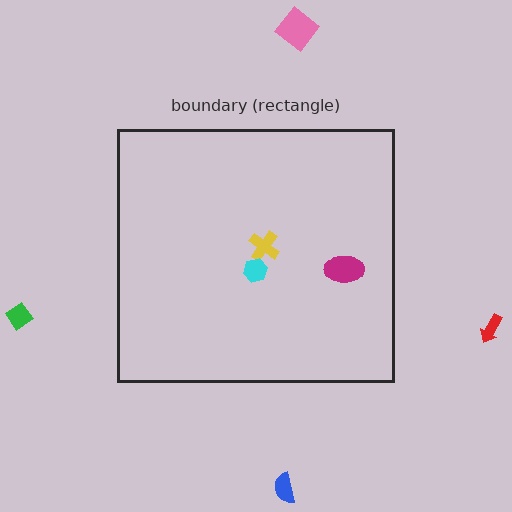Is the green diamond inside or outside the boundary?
Outside.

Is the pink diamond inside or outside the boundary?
Outside.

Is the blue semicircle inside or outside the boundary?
Outside.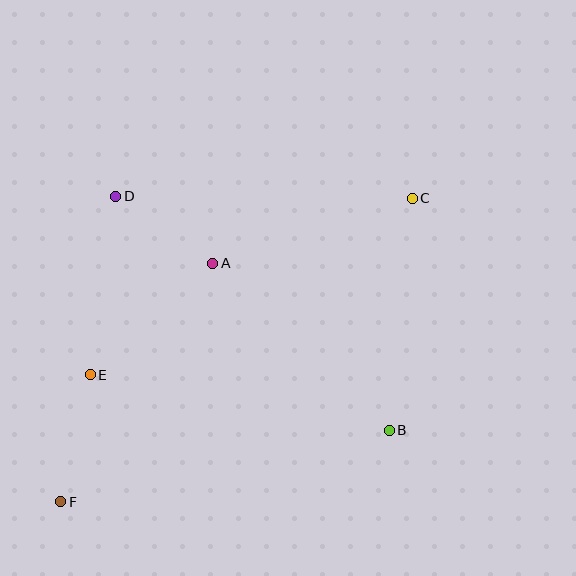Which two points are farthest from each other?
Points C and F are farthest from each other.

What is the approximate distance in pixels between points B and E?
The distance between B and E is approximately 305 pixels.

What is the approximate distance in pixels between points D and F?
The distance between D and F is approximately 310 pixels.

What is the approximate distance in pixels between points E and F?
The distance between E and F is approximately 130 pixels.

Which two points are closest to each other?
Points A and D are closest to each other.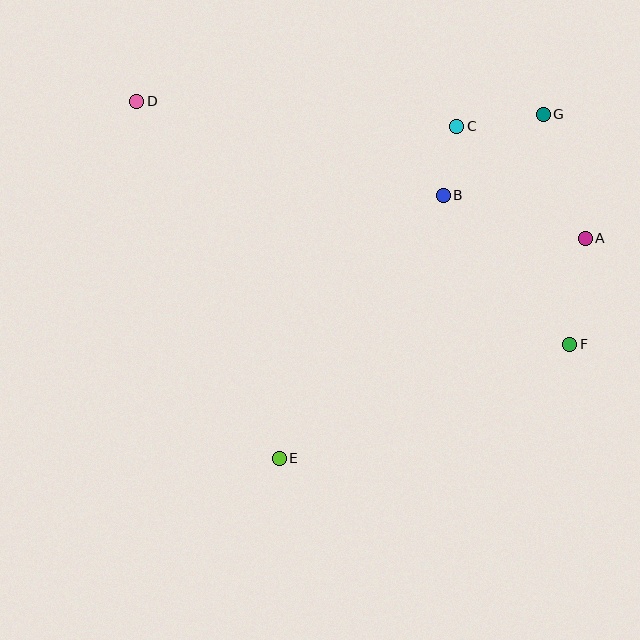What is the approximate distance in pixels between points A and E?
The distance between A and E is approximately 377 pixels.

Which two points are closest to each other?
Points B and C are closest to each other.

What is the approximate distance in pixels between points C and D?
The distance between C and D is approximately 321 pixels.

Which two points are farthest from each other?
Points D and F are farthest from each other.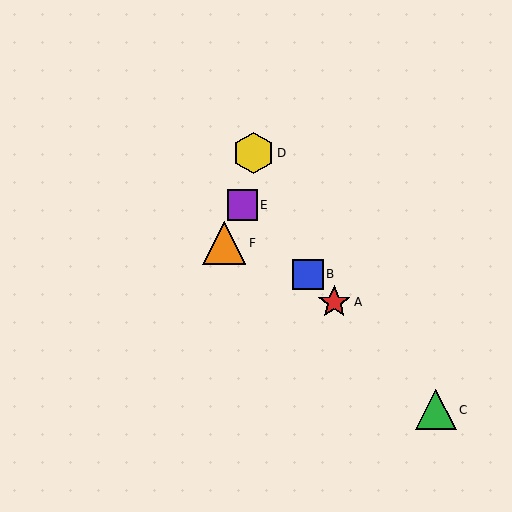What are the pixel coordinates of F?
Object F is at (224, 243).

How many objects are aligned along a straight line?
4 objects (A, B, C, E) are aligned along a straight line.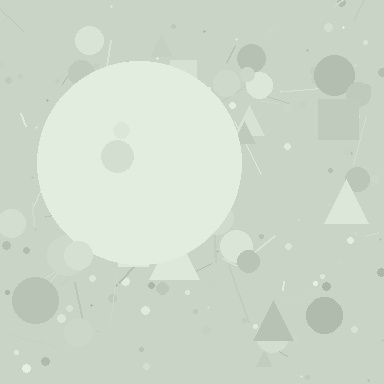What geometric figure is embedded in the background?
A circle is embedded in the background.